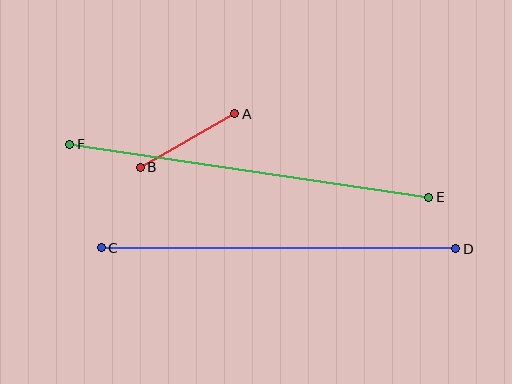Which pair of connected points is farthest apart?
Points E and F are farthest apart.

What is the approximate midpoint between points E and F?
The midpoint is at approximately (249, 171) pixels.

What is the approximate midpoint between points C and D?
The midpoint is at approximately (279, 248) pixels.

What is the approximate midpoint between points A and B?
The midpoint is at approximately (187, 141) pixels.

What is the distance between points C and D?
The distance is approximately 355 pixels.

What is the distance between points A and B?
The distance is approximately 109 pixels.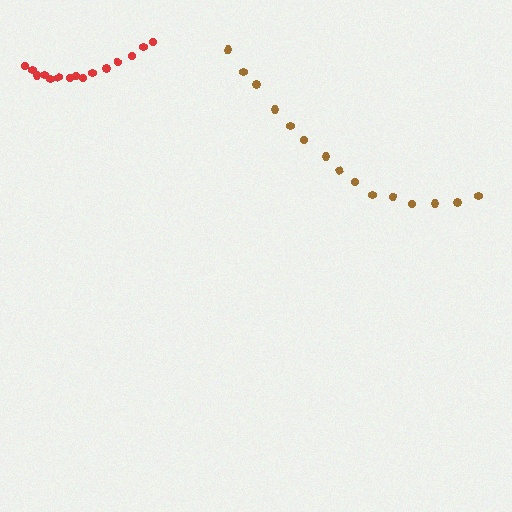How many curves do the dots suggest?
There are 2 distinct paths.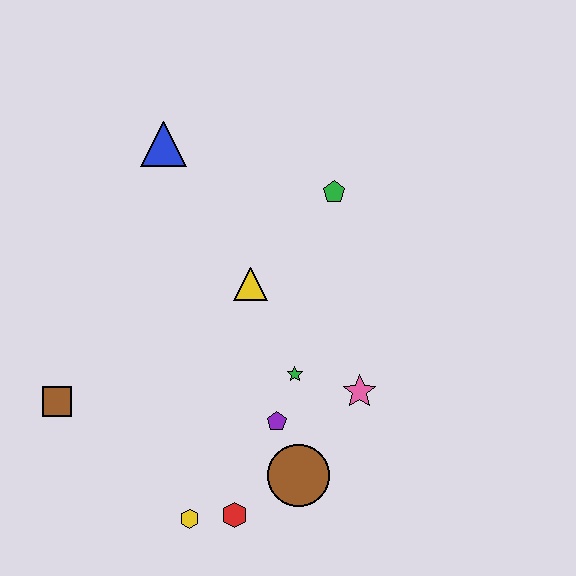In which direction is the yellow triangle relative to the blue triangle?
The yellow triangle is below the blue triangle.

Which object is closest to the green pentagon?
The yellow triangle is closest to the green pentagon.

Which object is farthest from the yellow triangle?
The yellow hexagon is farthest from the yellow triangle.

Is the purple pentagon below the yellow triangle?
Yes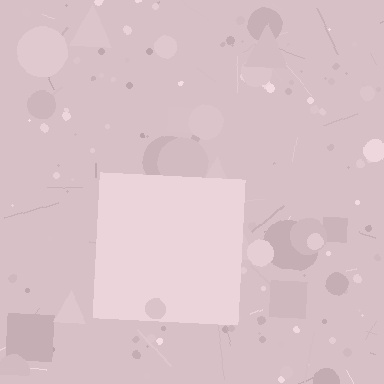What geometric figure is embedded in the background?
A square is embedded in the background.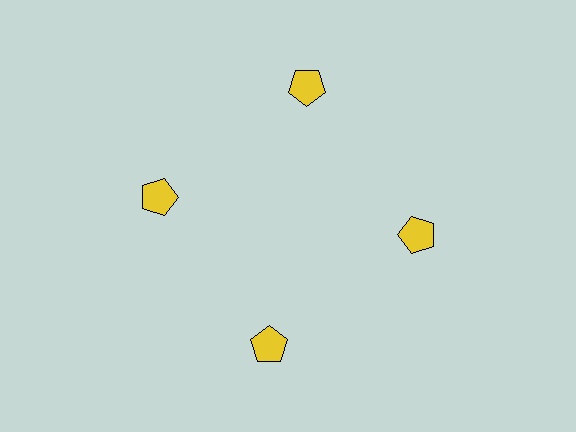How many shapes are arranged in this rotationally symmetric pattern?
There are 4 shapes, arranged in 4 groups of 1.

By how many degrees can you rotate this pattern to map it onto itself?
The pattern maps onto itself every 90 degrees of rotation.